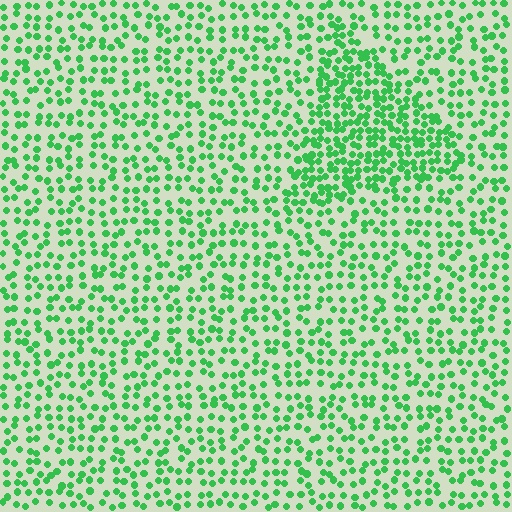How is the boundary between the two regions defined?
The boundary is defined by a change in element density (approximately 1.9x ratio). All elements are the same color, size, and shape.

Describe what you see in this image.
The image contains small green elements arranged at two different densities. A triangle-shaped region is visible where the elements are more densely packed than the surrounding area.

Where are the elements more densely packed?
The elements are more densely packed inside the triangle boundary.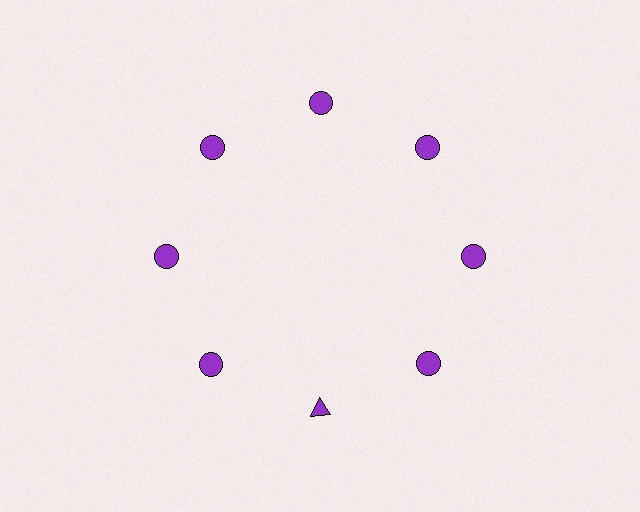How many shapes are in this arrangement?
There are 8 shapes arranged in a ring pattern.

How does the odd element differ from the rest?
It has a different shape: triangle instead of circle.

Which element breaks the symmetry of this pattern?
The purple triangle at roughly the 6 o'clock position breaks the symmetry. All other shapes are purple circles.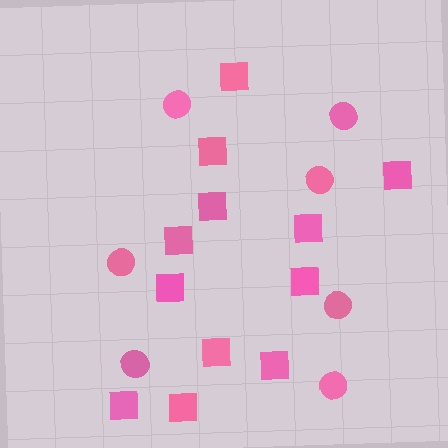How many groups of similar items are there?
There are 2 groups: one group of squares (12) and one group of circles (7).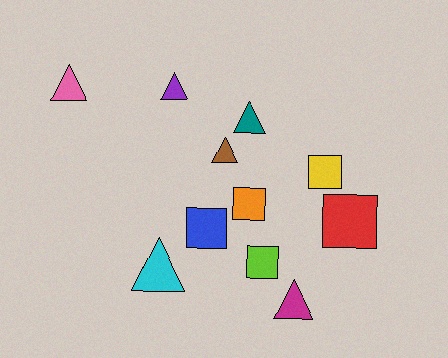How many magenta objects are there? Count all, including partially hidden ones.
There is 1 magenta object.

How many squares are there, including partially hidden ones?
There are 5 squares.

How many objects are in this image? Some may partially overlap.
There are 11 objects.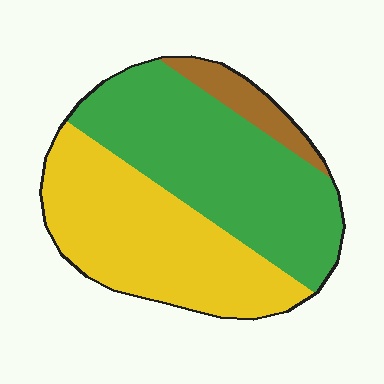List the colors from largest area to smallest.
From largest to smallest: green, yellow, brown.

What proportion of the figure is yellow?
Yellow takes up about two fifths (2/5) of the figure.